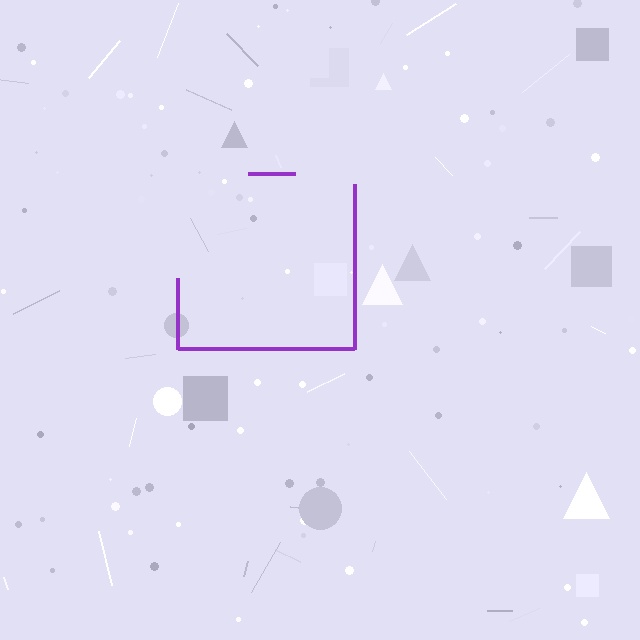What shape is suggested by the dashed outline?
The dashed outline suggests a square.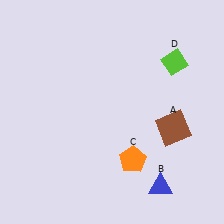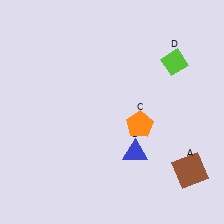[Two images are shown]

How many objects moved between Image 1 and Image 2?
3 objects moved between the two images.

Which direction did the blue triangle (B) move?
The blue triangle (B) moved up.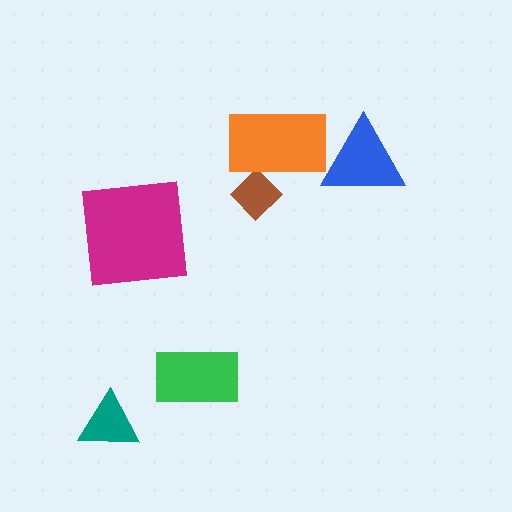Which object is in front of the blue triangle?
The orange rectangle is in front of the blue triangle.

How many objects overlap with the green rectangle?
0 objects overlap with the green rectangle.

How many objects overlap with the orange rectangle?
2 objects overlap with the orange rectangle.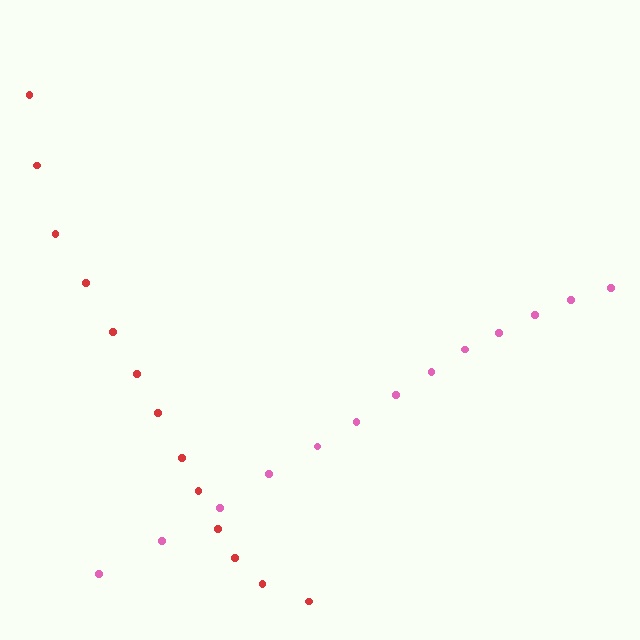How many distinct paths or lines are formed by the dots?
There are 2 distinct paths.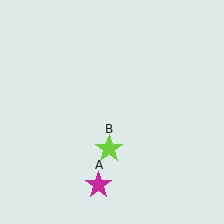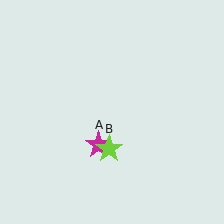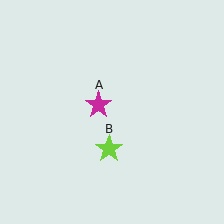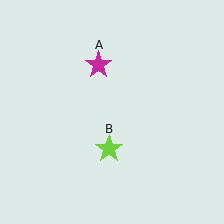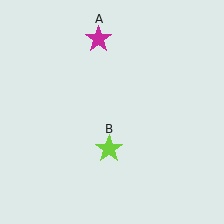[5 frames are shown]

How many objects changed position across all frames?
1 object changed position: magenta star (object A).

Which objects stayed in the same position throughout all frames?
Lime star (object B) remained stationary.